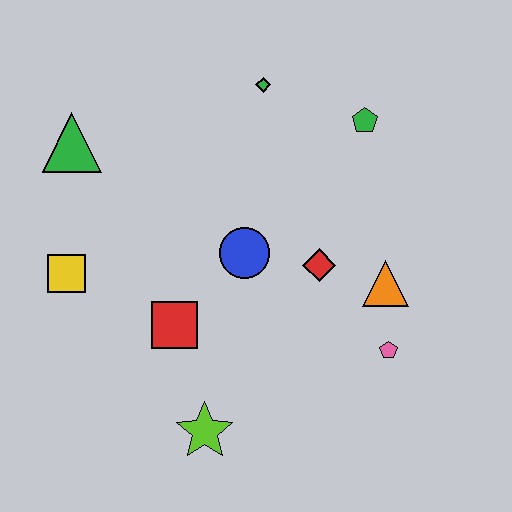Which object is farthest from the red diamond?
The green triangle is farthest from the red diamond.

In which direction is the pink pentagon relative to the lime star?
The pink pentagon is to the right of the lime star.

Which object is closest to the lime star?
The red square is closest to the lime star.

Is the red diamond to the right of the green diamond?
Yes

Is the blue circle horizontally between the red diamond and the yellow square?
Yes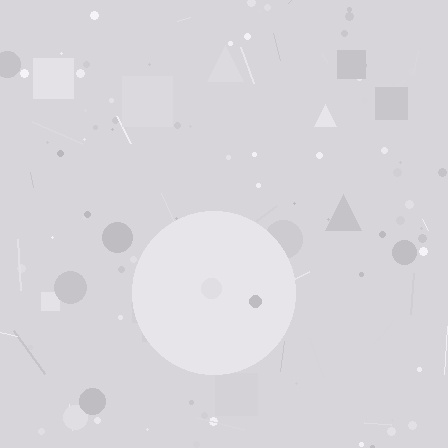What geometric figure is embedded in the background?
A circle is embedded in the background.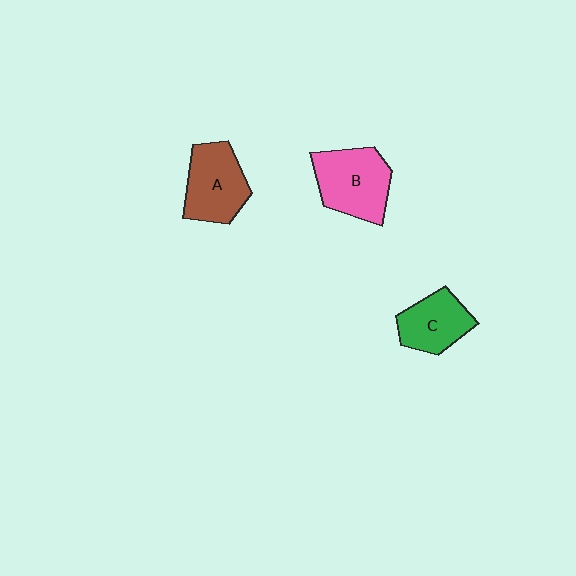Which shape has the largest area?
Shape B (pink).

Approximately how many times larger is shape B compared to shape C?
Approximately 1.3 times.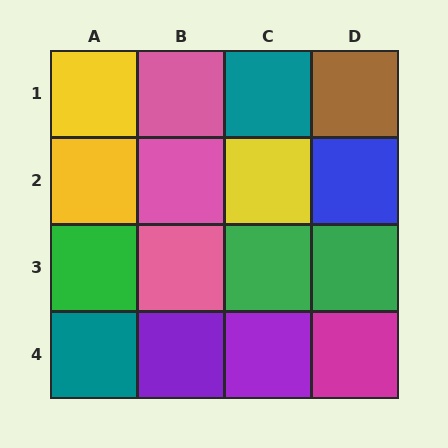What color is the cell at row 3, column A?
Green.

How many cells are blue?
1 cell is blue.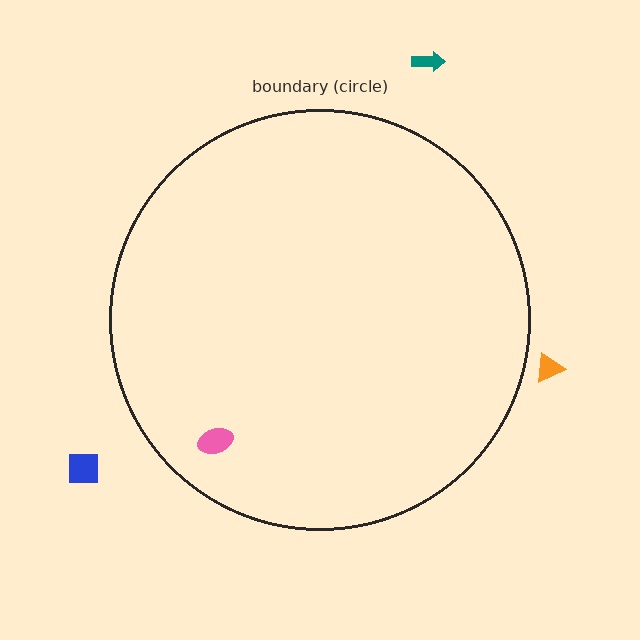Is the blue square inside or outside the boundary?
Outside.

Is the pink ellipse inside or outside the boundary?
Inside.